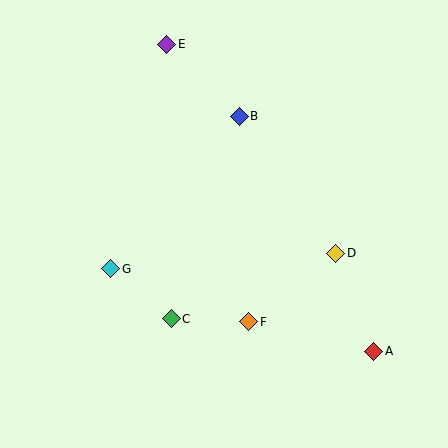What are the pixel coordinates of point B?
Point B is at (239, 117).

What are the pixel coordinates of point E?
Point E is at (167, 44).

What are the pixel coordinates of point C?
Point C is at (171, 319).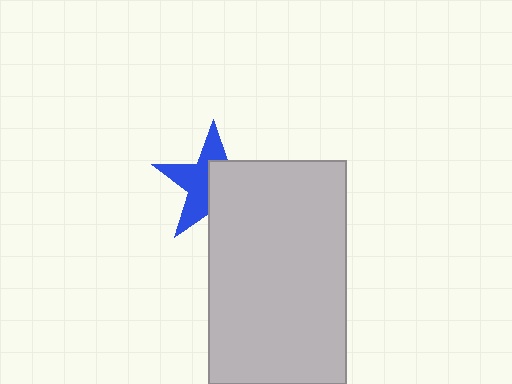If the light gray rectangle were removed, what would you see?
You would see the complete blue star.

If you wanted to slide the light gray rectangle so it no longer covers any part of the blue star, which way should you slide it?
Slide it toward the lower-right — that is the most direct way to separate the two shapes.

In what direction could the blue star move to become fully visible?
The blue star could move toward the upper-left. That would shift it out from behind the light gray rectangle entirely.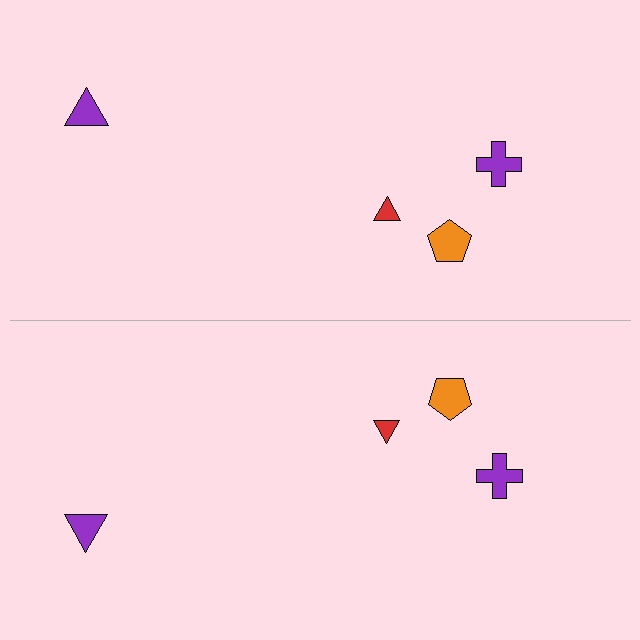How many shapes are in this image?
There are 8 shapes in this image.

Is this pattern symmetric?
Yes, this pattern has bilateral (reflection) symmetry.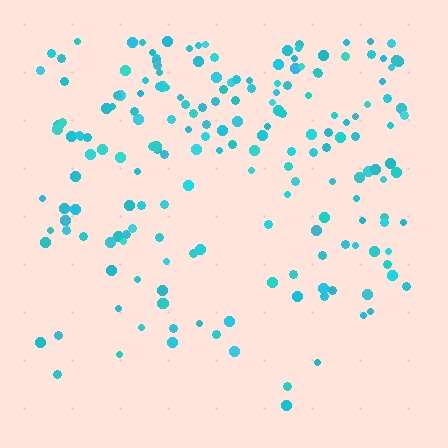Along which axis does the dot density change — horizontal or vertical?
Vertical.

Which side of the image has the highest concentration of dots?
The top.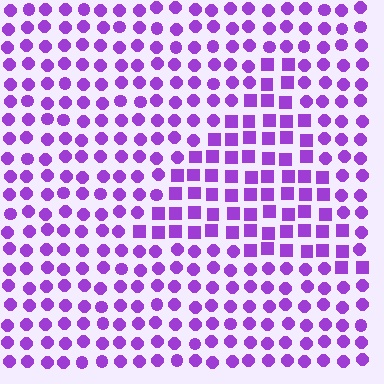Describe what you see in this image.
The image is filled with small purple elements arranged in a uniform grid. A triangle-shaped region contains squares, while the surrounding area contains circles. The boundary is defined purely by the change in element shape.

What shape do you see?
I see a triangle.